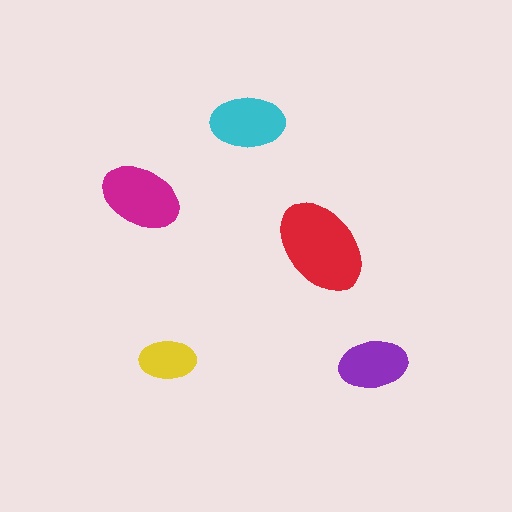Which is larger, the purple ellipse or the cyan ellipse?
The cyan one.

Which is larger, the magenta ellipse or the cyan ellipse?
The magenta one.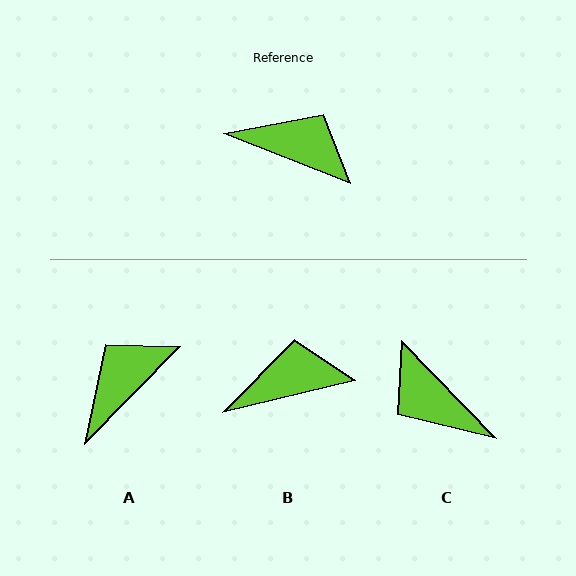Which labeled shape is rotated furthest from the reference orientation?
C, about 156 degrees away.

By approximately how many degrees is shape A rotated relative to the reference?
Approximately 67 degrees counter-clockwise.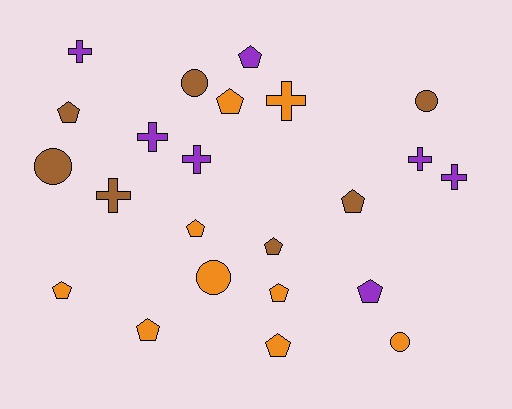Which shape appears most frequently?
Pentagon, with 11 objects.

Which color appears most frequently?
Orange, with 9 objects.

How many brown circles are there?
There are 3 brown circles.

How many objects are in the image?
There are 23 objects.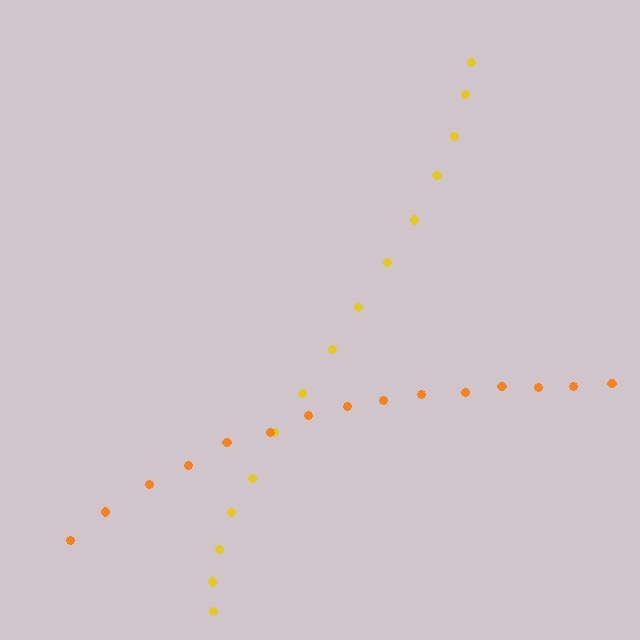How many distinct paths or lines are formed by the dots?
There are 2 distinct paths.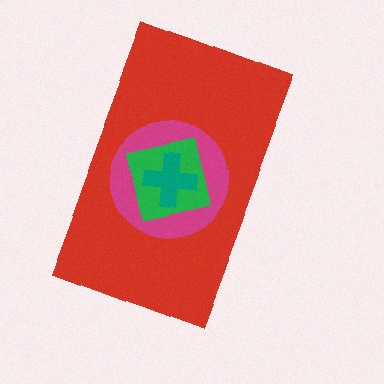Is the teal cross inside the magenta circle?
Yes.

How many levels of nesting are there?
4.